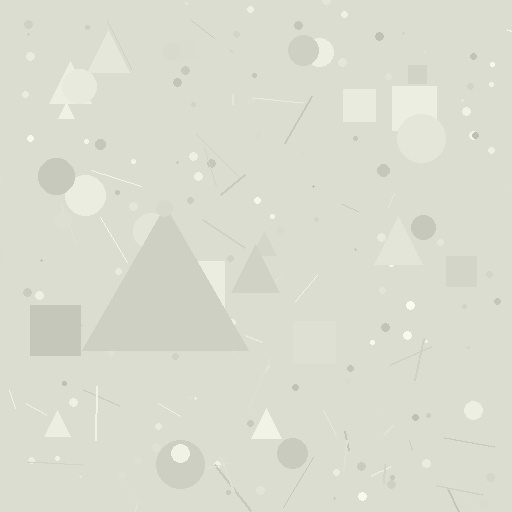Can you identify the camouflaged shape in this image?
The camouflaged shape is a triangle.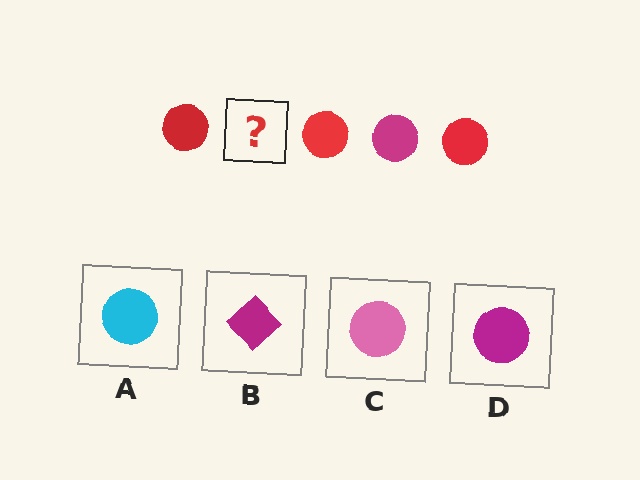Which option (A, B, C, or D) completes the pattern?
D.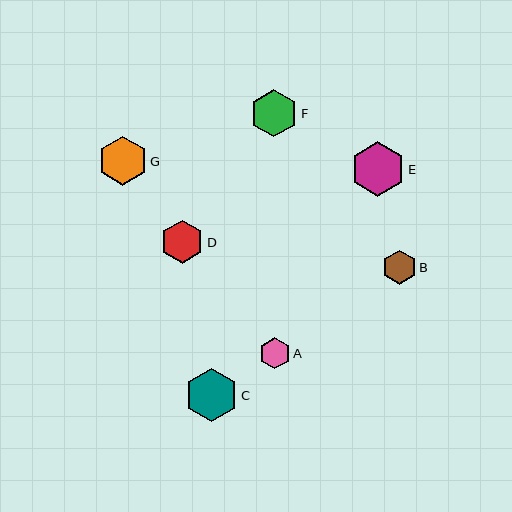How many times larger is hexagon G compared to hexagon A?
Hexagon G is approximately 1.6 times the size of hexagon A.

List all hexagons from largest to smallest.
From largest to smallest: E, C, G, F, D, B, A.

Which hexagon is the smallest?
Hexagon A is the smallest with a size of approximately 31 pixels.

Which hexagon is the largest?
Hexagon E is the largest with a size of approximately 55 pixels.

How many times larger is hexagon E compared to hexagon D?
Hexagon E is approximately 1.3 times the size of hexagon D.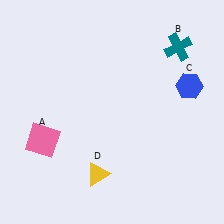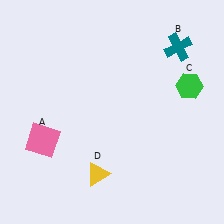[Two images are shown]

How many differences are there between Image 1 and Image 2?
There is 1 difference between the two images.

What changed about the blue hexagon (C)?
In Image 1, C is blue. In Image 2, it changed to green.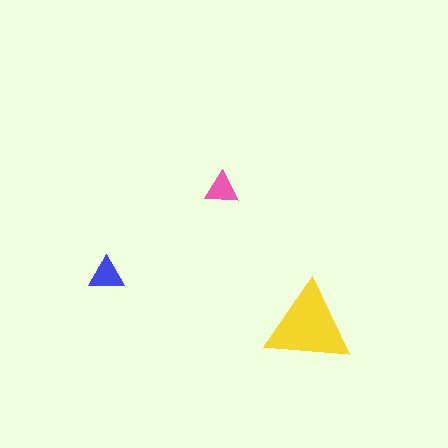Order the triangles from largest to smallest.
the yellow one, the blue one, the pink one.